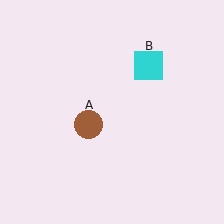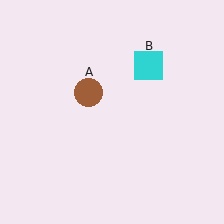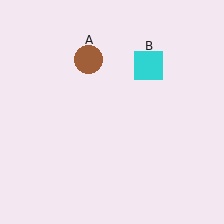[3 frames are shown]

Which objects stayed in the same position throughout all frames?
Cyan square (object B) remained stationary.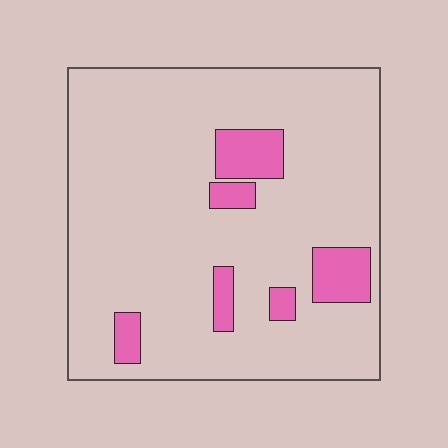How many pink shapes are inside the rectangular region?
6.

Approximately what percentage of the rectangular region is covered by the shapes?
Approximately 10%.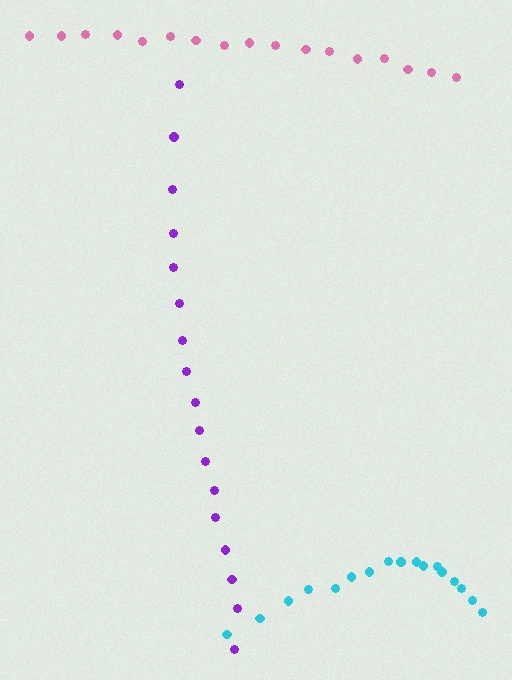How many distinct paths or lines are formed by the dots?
There are 3 distinct paths.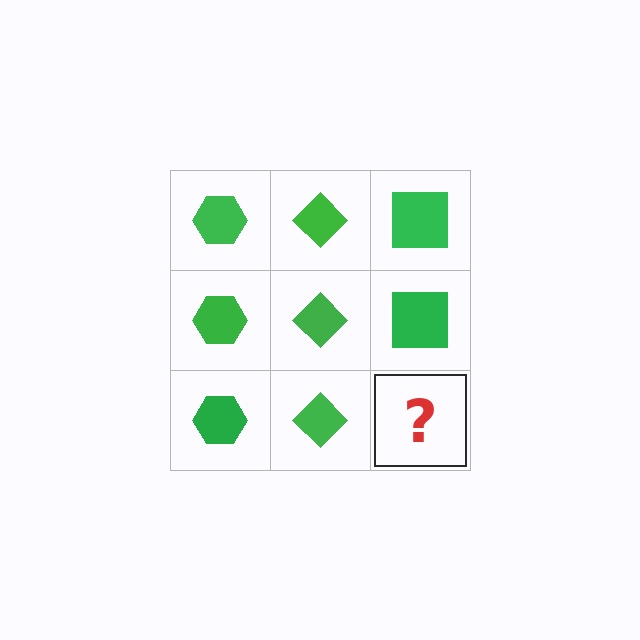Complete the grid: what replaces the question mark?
The question mark should be replaced with a green square.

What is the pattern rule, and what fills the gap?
The rule is that each column has a consistent shape. The gap should be filled with a green square.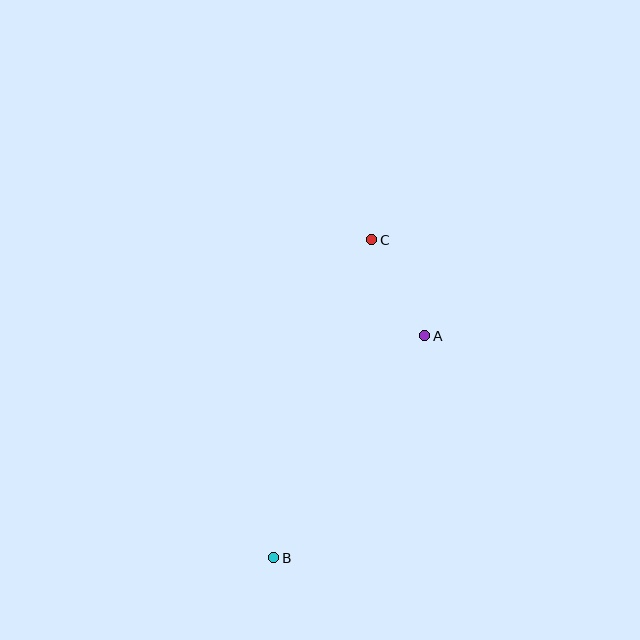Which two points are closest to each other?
Points A and C are closest to each other.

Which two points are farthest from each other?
Points B and C are farthest from each other.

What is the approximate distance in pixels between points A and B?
The distance between A and B is approximately 269 pixels.